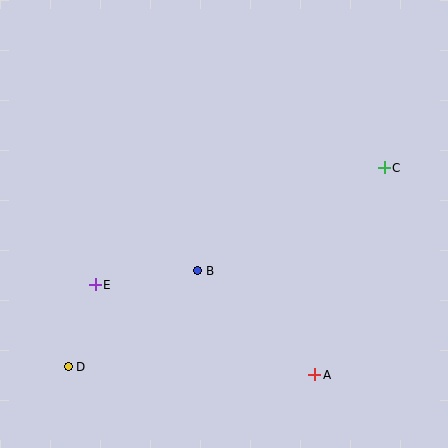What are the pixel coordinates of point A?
Point A is at (315, 375).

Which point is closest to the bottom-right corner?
Point A is closest to the bottom-right corner.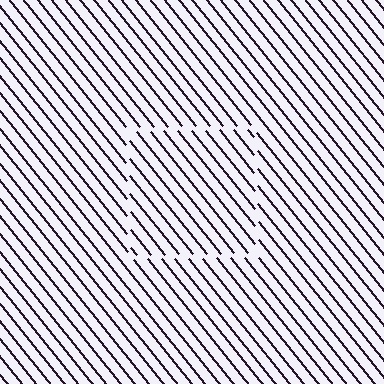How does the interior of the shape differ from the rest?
The interior of the shape contains the same grating, shifted by half a period — the contour is defined by the phase discontinuity where line-ends from the inner and outer gratings abut.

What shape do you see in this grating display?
An illusory square. The interior of the shape contains the same grating, shifted by half a period — the contour is defined by the phase discontinuity where line-ends from the inner and outer gratings abut.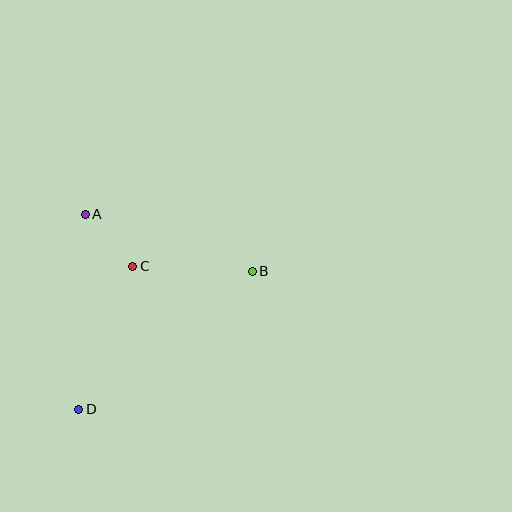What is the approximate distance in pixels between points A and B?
The distance between A and B is approximately 177 pixels.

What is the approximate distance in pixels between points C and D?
The distance between C and D is approximately 153 pixels.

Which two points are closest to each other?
Points A and C are closest to each other.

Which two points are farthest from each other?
Points B and D are farthest from each other.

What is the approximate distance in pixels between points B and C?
The distance between B and C is approximately 120 pixels.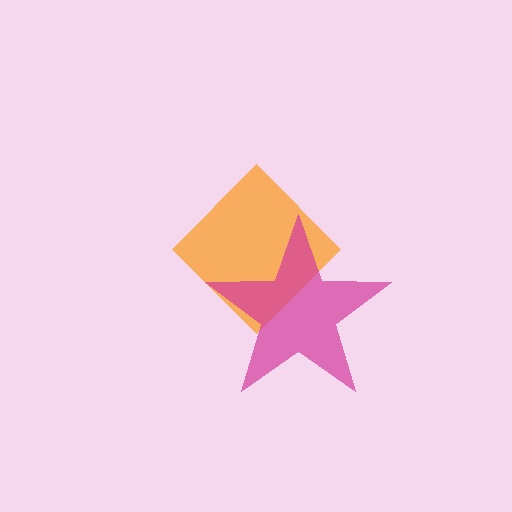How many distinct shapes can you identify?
There are 2 distinct shapes: an orange diamond, a magenta star.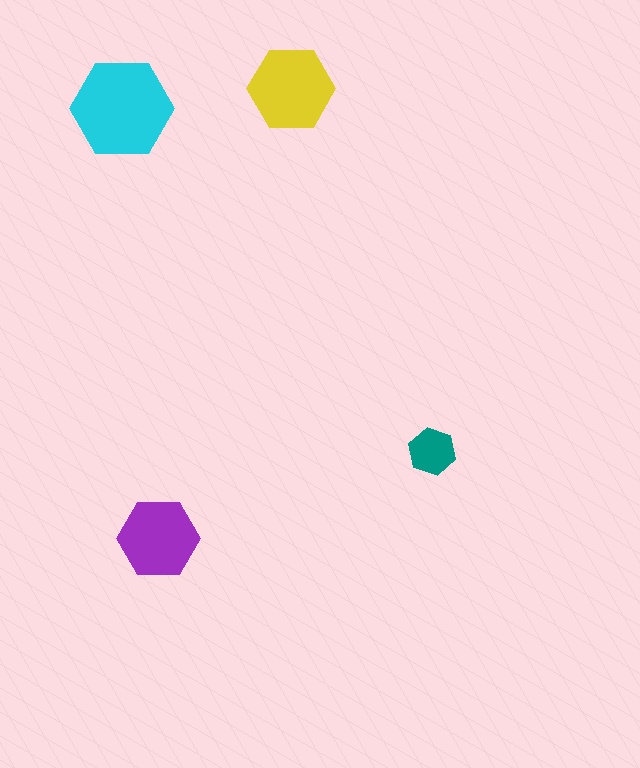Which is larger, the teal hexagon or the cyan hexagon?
The cyan one.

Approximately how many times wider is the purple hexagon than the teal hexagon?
About 1.5 times wider.